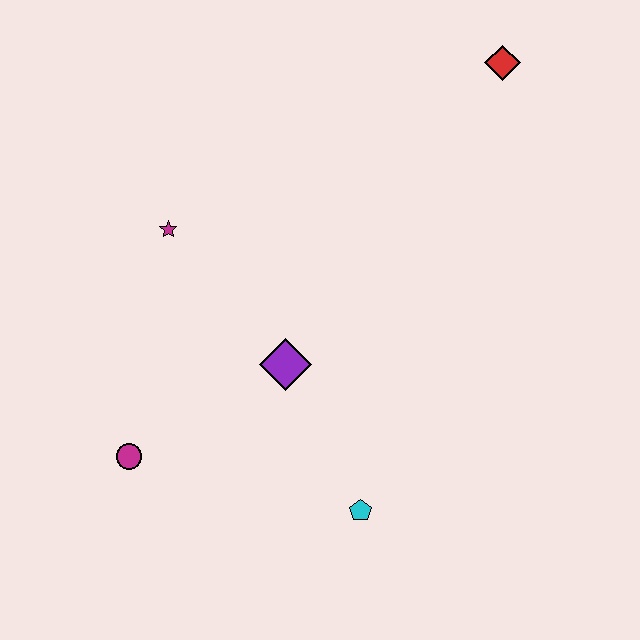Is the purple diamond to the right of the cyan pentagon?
No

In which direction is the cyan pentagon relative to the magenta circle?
The cyan pentagon is to the right of the magenta circle.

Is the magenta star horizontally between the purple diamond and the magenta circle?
Yes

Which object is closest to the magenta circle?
The purple diamond is closest to the magenta circle.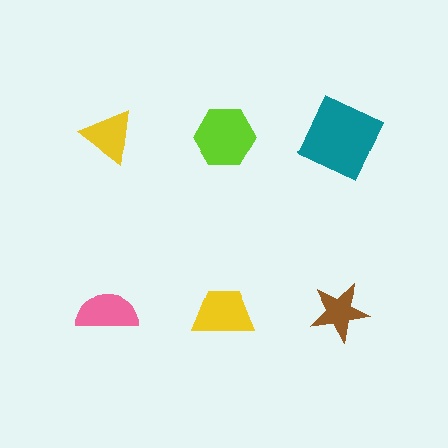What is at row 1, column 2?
A lime hexagon.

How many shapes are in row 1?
3 shapes.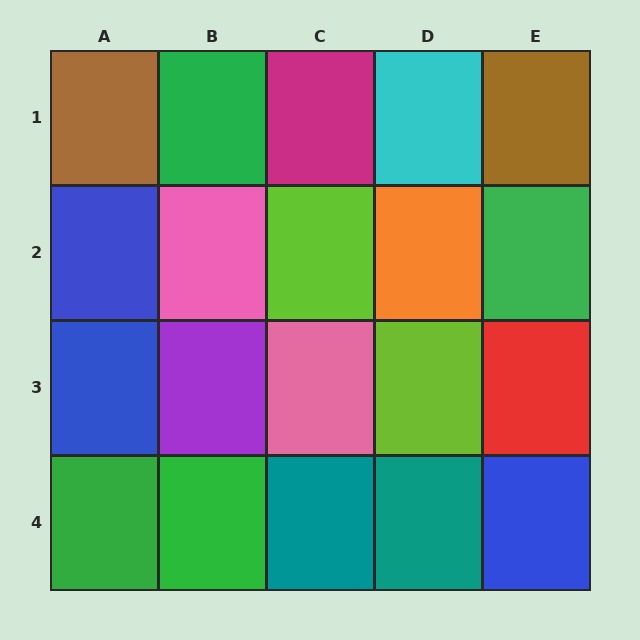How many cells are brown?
2 cells are brown.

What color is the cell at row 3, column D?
Lime.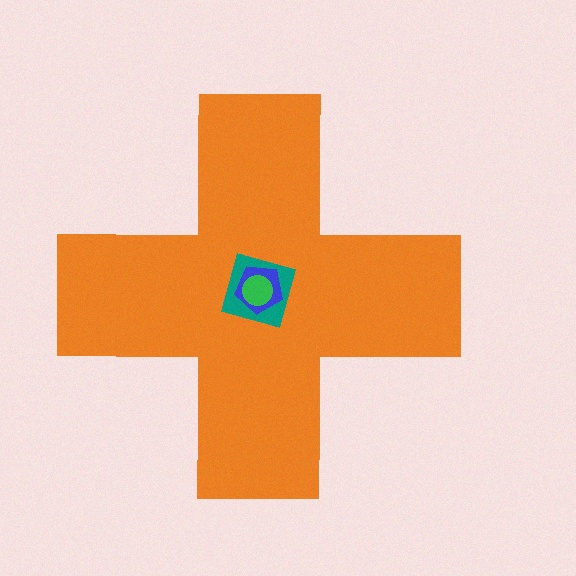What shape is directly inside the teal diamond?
The blue pentagon.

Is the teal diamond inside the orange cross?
Yes.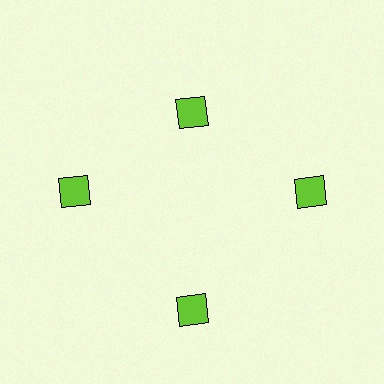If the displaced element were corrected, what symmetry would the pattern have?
It would have 4-fold rotational symmetry — the pattern would map onto itself every 90 degrees.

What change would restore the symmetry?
The symmetry would be restored by moving it outward, back onto the ring so that all 4 squares sit at equal angles and equal distance from the center.